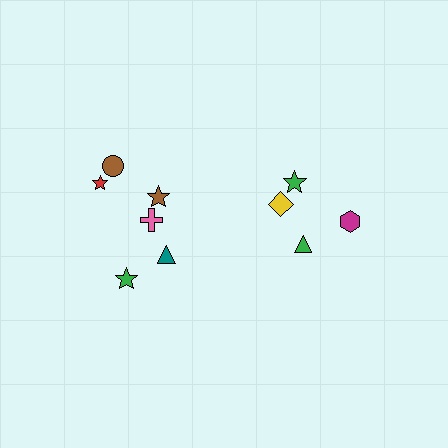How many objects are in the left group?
There are 6 objects.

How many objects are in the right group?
There are 4 objects.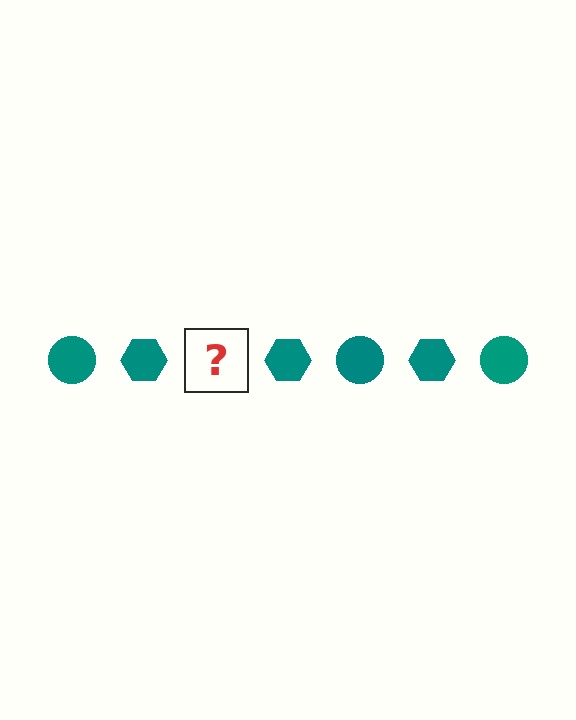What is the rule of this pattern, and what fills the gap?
The rule is that the pattern cycles through circle, hexagon shapes in teal. The gap should be filled with a teal circle.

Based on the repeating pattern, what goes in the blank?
The blank should be a teal circle.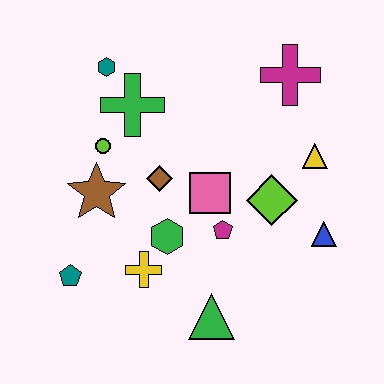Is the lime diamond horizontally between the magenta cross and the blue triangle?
No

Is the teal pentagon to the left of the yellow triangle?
Yes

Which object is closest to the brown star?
The lime circle is closest to the brown star.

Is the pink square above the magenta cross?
No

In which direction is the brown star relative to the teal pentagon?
The brown star is above the teal pentagon.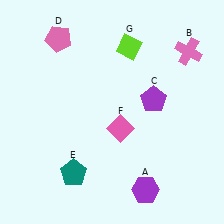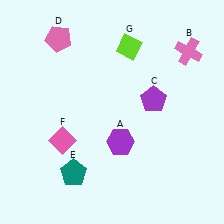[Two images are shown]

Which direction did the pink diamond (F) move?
The pink diamond (F) moved left.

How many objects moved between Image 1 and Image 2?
2 objects moved between the two images.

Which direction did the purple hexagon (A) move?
The purple hexagon (A) moved up.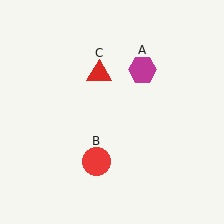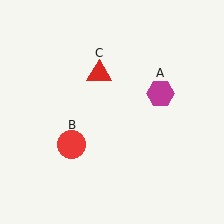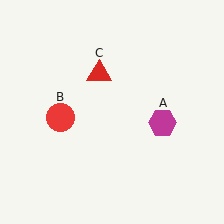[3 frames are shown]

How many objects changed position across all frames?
2 objects changed position: magenta hexagon (object A), red circle (object B).